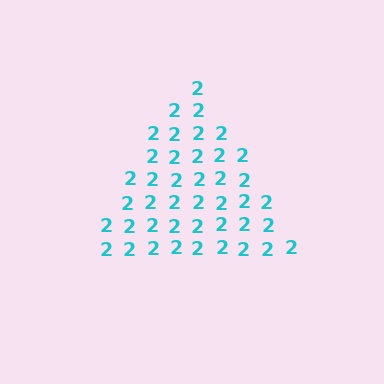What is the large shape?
The large shape is a triangle.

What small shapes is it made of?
It is made of small digit 2's.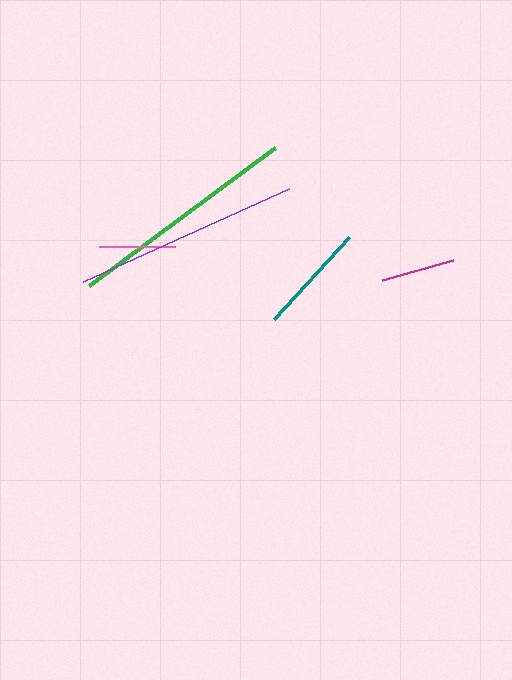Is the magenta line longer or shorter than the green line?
The green line is longer than the magenta line.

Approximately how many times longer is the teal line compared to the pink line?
The teal line is approximately 1.5 times the length of the pink line.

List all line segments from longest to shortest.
From longest to shortest: green, purple, teal, pink, magenta.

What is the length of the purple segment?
The purple segment is approximately 226 pixels long.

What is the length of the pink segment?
The pink segment is approximately 76 pixels long.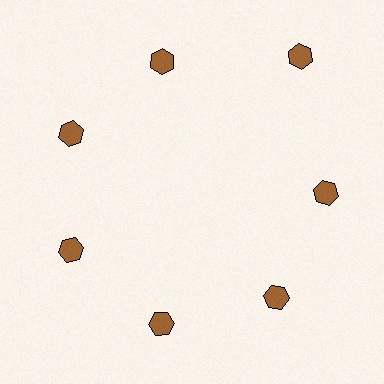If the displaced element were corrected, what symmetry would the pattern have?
It would have 7-fold rotational symmetry — the pattern would map onto itself every 51 degrees.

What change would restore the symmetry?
The symmetry would be restored by moving it inward, back onto the ring so that all 7 hexagons sit at equal angles and equal distance from the center.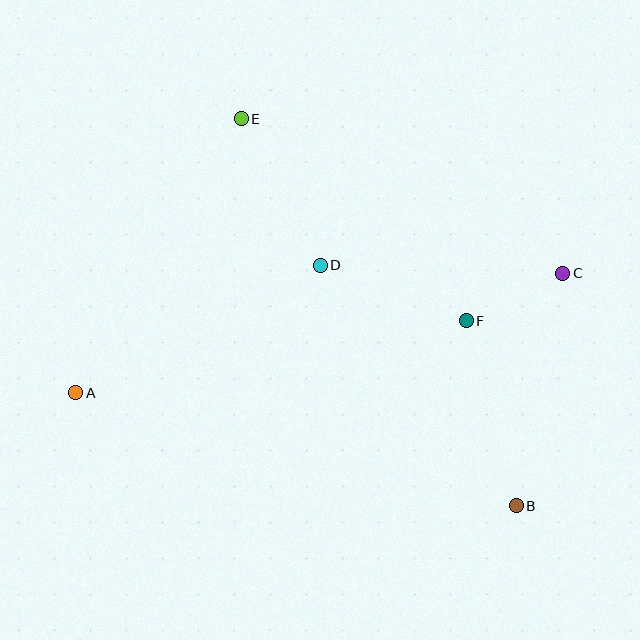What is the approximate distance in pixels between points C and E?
The distance between C and E is approximately 357 pixels.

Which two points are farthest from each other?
Points A and C are farthest from each other.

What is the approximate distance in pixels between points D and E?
The distance between D and E is approximately 167 pixels.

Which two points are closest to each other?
Points C and F are closest to each other.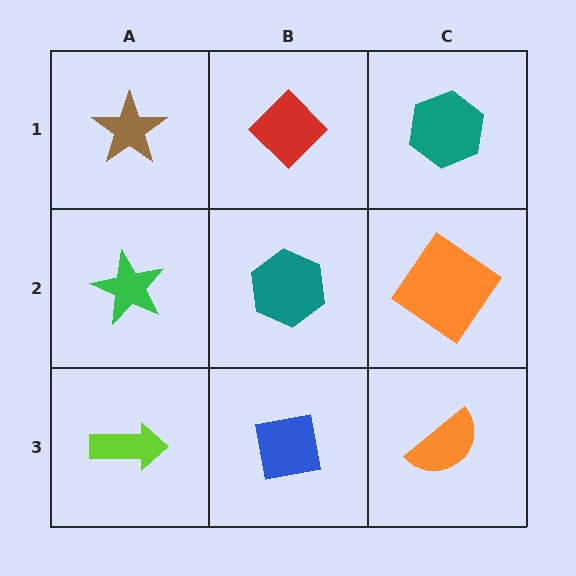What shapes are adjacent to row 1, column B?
A teal hexagon (row 2, column B), a brown star (row 1, column A), a teal hexagon (row 1, column C).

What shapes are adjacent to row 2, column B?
A red diamond (row 1, column B), a blue square (row 3, column B), a green star (row 2, column A), an orange diamond (row 2, column C).